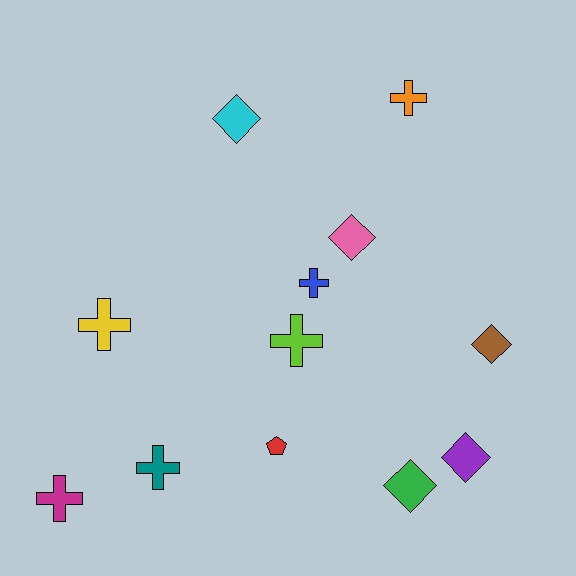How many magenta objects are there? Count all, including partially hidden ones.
There is 1 magenta object.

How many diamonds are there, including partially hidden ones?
There are 5 diamonds.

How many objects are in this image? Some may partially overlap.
There are 12 objects.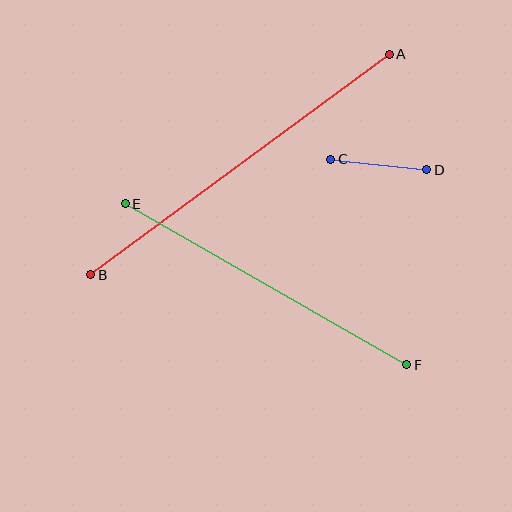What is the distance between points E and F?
The distance is approximately 324 pixels.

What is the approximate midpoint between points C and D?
The midpoint is at approximately (379, 164) pixels.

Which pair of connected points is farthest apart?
Points A and B are farthest apart.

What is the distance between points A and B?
The distance is approximately 371 pixels.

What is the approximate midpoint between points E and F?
The midpoint is at approximately (266, 284) pixels.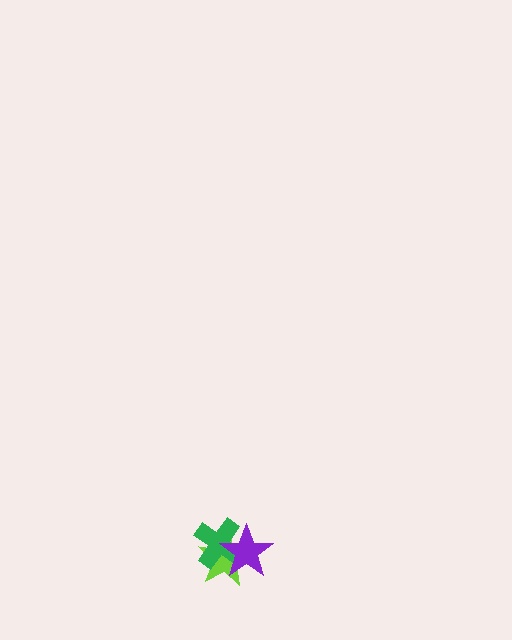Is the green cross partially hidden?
Yes, it is partially covered by another shape.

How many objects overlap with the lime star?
2 objects overlap with the lime star.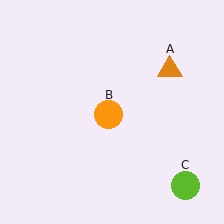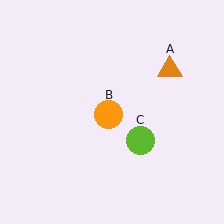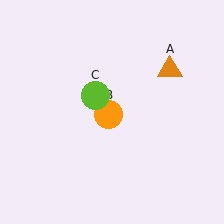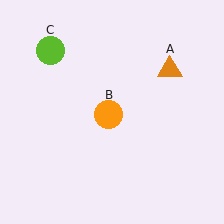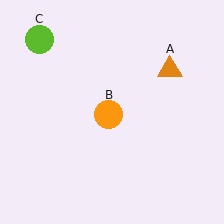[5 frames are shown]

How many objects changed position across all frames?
1 object changed position: lime circle (object C).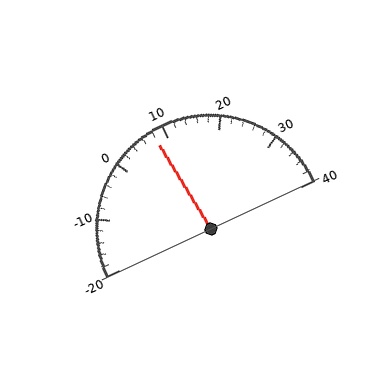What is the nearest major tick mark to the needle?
The nearest major tick mark is 10.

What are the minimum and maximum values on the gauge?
The gauge ranges from -20 to 40.